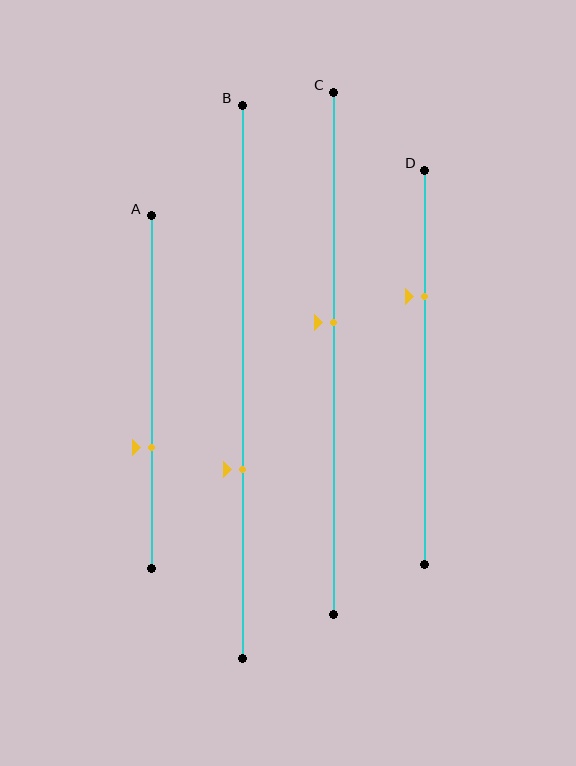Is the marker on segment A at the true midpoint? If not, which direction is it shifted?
No, the marker on segment A is shifted downward by about 16% of the segment length.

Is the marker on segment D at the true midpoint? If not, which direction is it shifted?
No, the marker on segment D is shifted upward by about 18% of the segment length.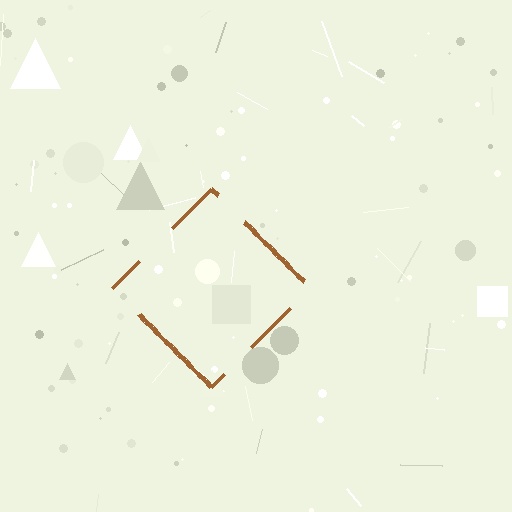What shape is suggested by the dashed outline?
The dashed outline suggests a diamond.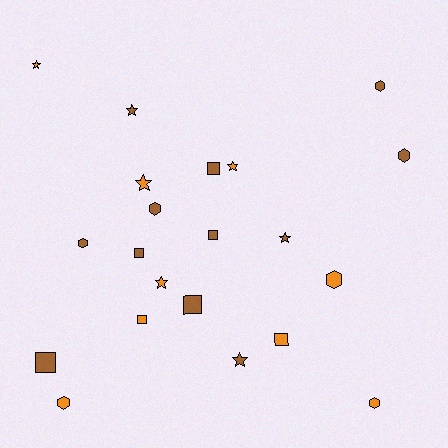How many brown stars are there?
There are 3 brown stars.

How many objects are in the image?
There are 21 objects.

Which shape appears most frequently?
Star, with 7 objects.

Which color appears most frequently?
Brown, with 12 objects.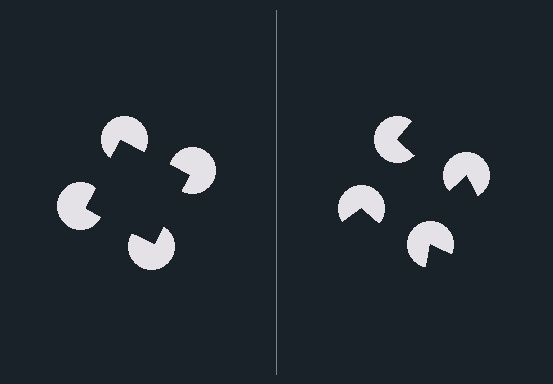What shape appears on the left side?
An illusory square.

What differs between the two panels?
The pac-man discs are positioned identically on both sides; only the wedge orientations differ. On the left they align to a square; on the right they are misaligned.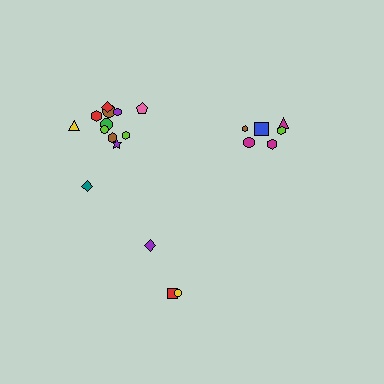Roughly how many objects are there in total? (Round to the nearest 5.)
Roughly 20 objects in total.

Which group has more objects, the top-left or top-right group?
The top-left group.